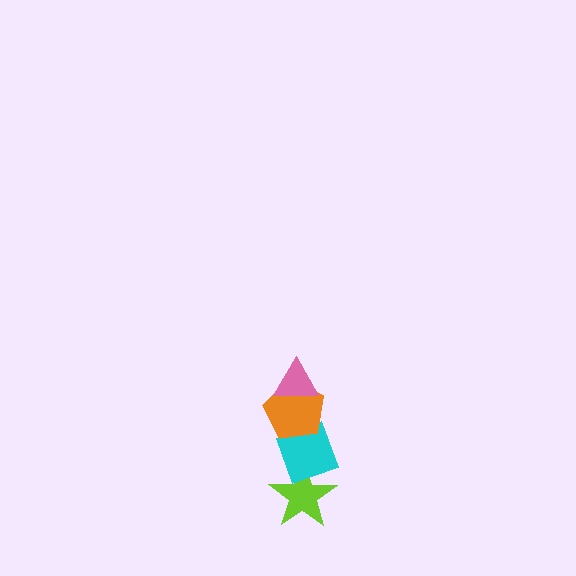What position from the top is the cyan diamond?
The cyan diamond is 3rd from the top.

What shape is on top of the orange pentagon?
The pink triangle is on top of the orange pentagon.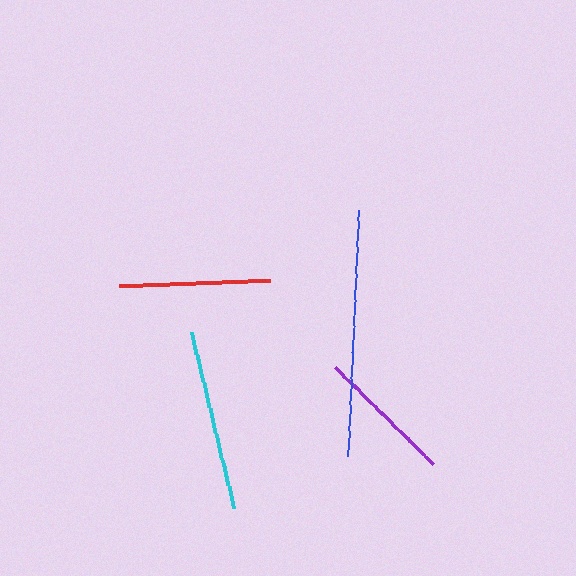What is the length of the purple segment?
The purple segment is approximately 137 pixels long.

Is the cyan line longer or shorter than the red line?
The cyan line is longer than the red line.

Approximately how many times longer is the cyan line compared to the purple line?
The cyan line is approximately 1.3 times the length of the purple line.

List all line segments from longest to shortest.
From longest to shortest: blue, cyan, red, purple.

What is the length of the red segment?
The red segment is approximately 151 pixels long.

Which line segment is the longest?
The blue line is the longest at approximately 246 pixels.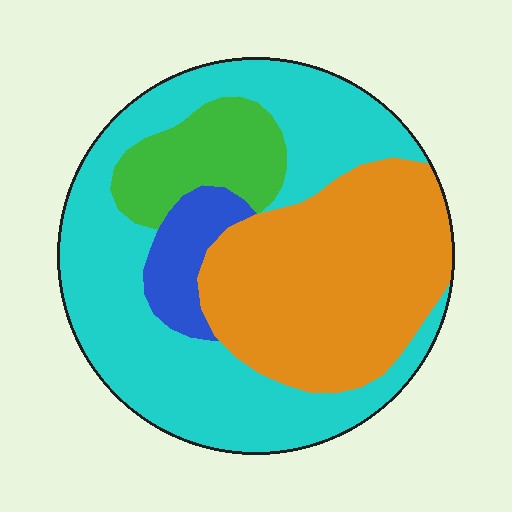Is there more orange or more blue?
Orange.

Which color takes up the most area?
Cyan, at roughly 45%.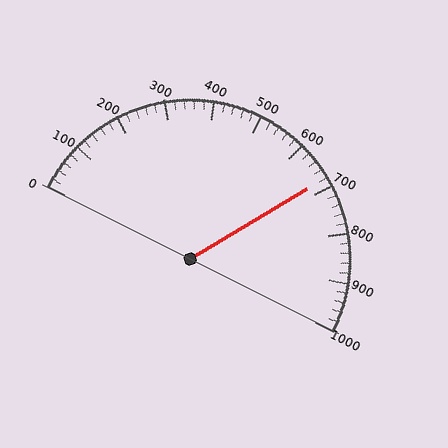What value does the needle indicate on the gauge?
The needle indicates approximately 680.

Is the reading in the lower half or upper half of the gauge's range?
The reading is in the upper half of the range (0 to 1000).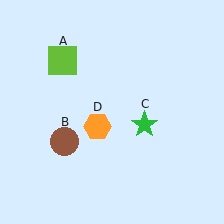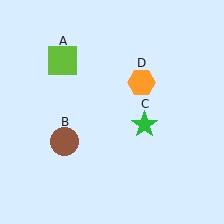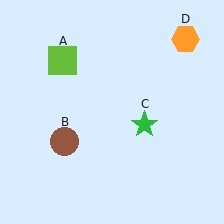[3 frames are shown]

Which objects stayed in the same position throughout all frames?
Lime square (object A) and brown circle (object B) and green star (object C) remained stationary.